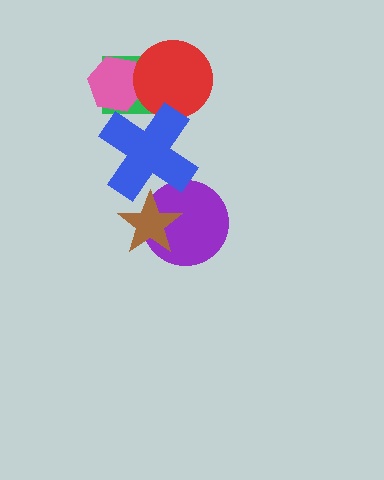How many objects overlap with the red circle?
3 objects overlap with the red circle.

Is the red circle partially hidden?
Yes, it is partially covered by another shape.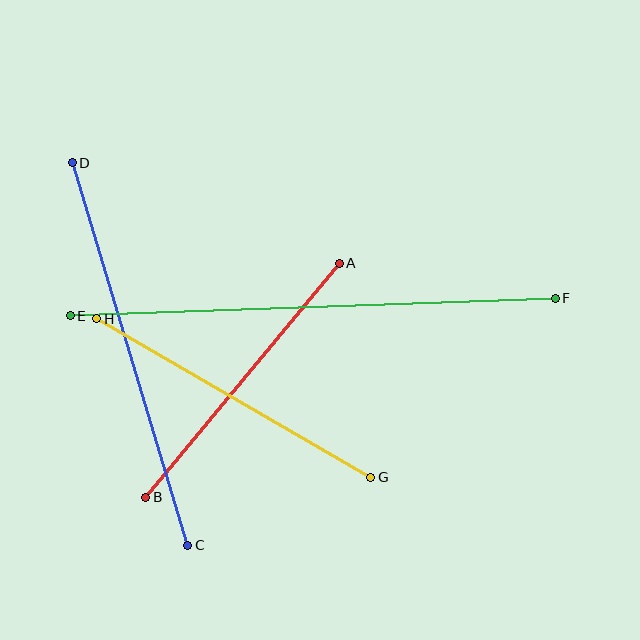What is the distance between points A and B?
The distance is approximately 304 pixels.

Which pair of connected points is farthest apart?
Points E and F are farthest apart.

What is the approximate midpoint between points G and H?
The midpoint is at approximately (234, 398) pixels.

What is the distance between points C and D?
The distance is approximately 399 pixels.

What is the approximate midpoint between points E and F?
The midpoint is at approximately (313, 307) pixels.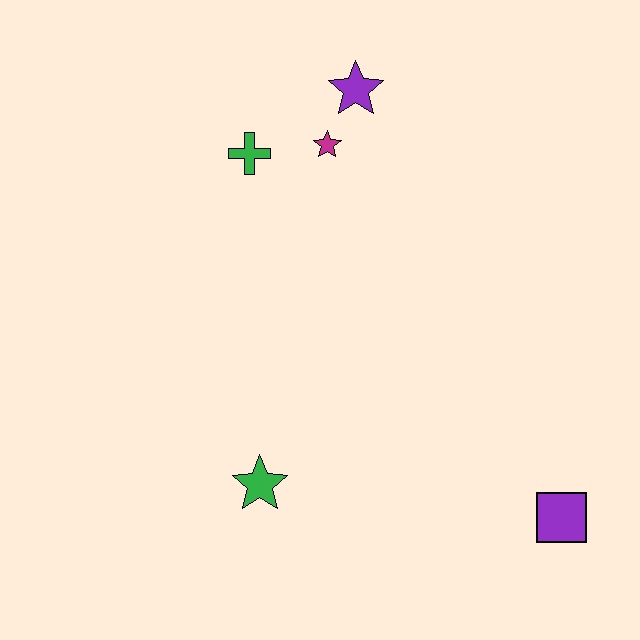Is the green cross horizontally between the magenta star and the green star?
No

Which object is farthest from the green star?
The purple star is farthest from the green star.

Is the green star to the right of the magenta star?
No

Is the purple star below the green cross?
No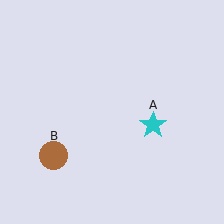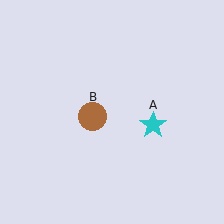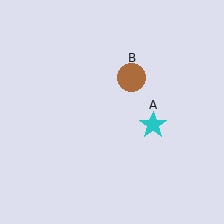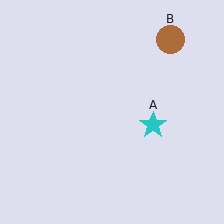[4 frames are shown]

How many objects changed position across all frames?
1 object changed position: brown circle (object B).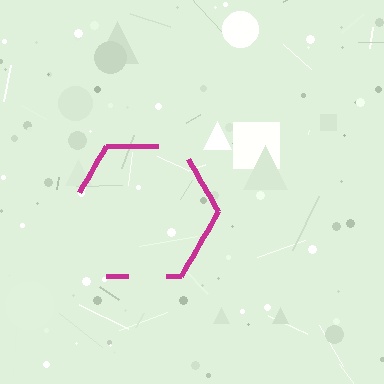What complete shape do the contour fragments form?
The contour fragments form a hexagon.